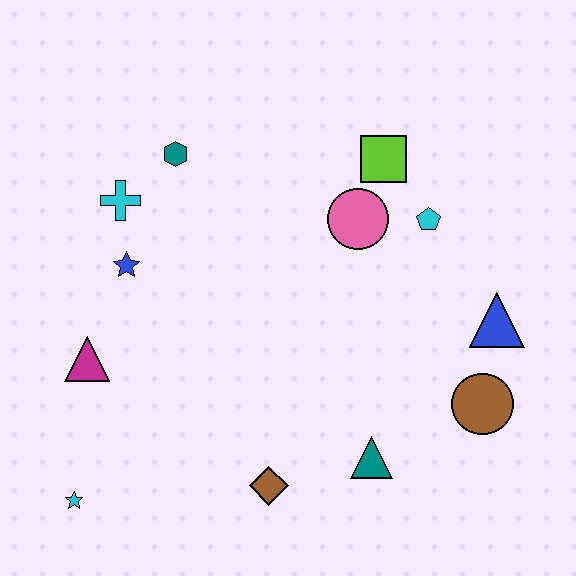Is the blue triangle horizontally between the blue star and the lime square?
No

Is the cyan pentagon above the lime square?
No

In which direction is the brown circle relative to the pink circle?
The brown circle is below the pink circle.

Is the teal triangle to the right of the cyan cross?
Yes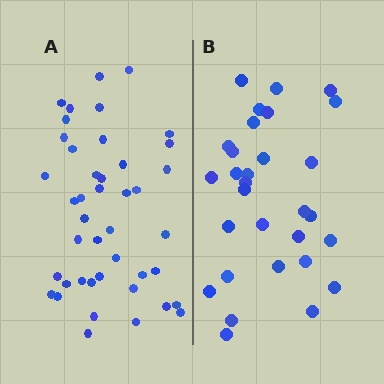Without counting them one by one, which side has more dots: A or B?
Region A (the left region) has more dots.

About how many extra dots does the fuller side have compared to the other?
Region A has approximately 15 more dots than region B.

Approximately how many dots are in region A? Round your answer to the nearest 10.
About 40 dots. (The exact count is 43, which rounds to 40.)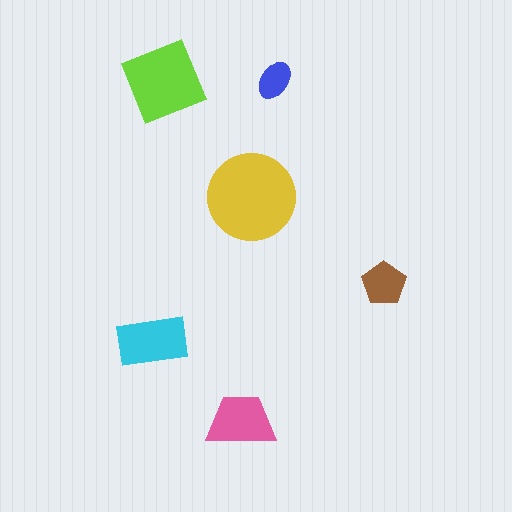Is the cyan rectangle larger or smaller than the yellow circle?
Smaller.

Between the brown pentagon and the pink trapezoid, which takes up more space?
The pink trapezoid.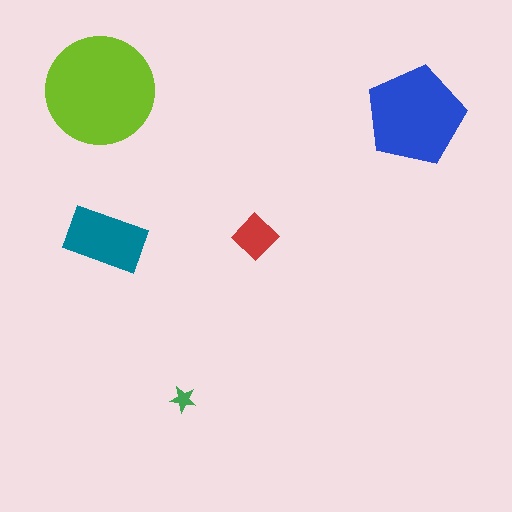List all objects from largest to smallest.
The lime circle, the blue pentagon, the teal rectangle, the red diamond, the green star.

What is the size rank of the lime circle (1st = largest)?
1st.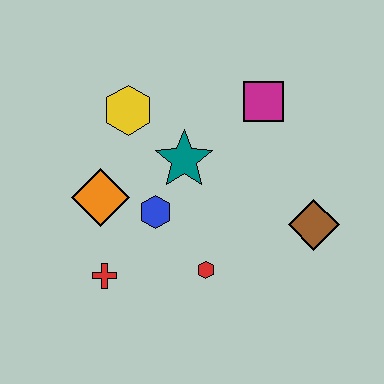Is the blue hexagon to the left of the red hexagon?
Yes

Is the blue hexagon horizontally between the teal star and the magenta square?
No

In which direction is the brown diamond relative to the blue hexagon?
The brown diamond is to the right of the blue hexagon.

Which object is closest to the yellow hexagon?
The teal star is closest to the yellow hexagon.